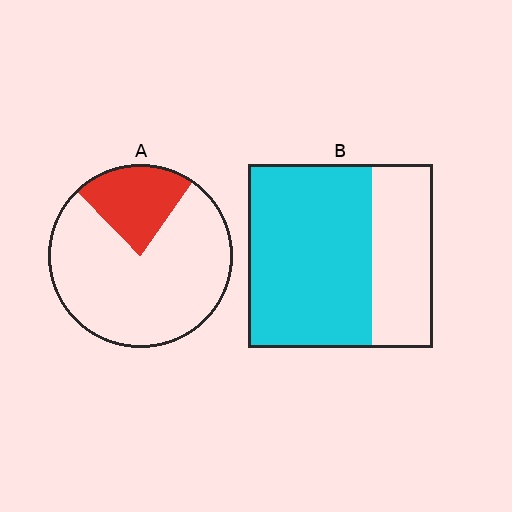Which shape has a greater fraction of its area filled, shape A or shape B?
Shape B.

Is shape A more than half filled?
No.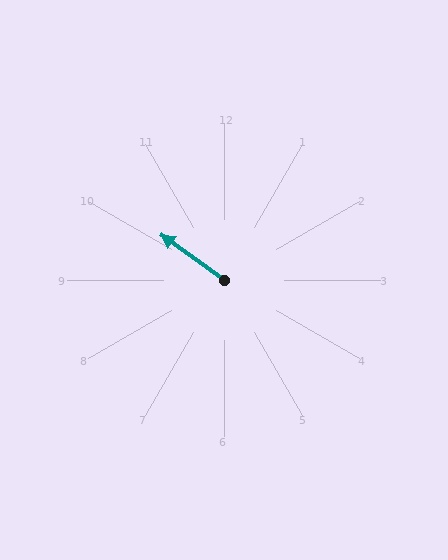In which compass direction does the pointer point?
Northwest.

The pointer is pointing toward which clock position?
Roughly 10 o'clock.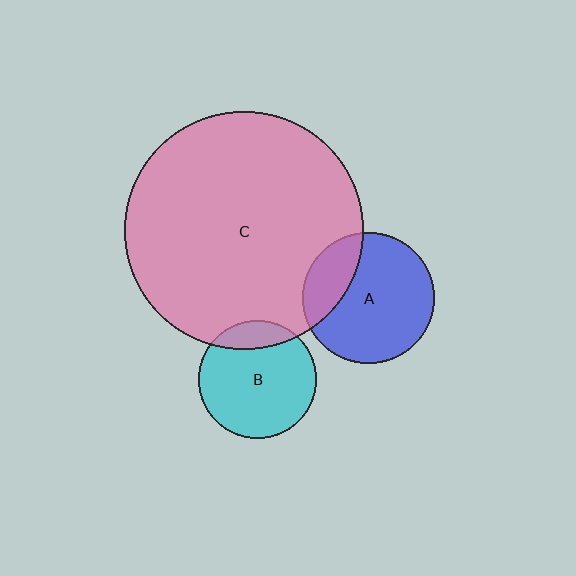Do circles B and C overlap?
Yes.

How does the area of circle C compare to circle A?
Approximately 3.3 times.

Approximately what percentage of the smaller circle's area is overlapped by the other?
Approximately 15%.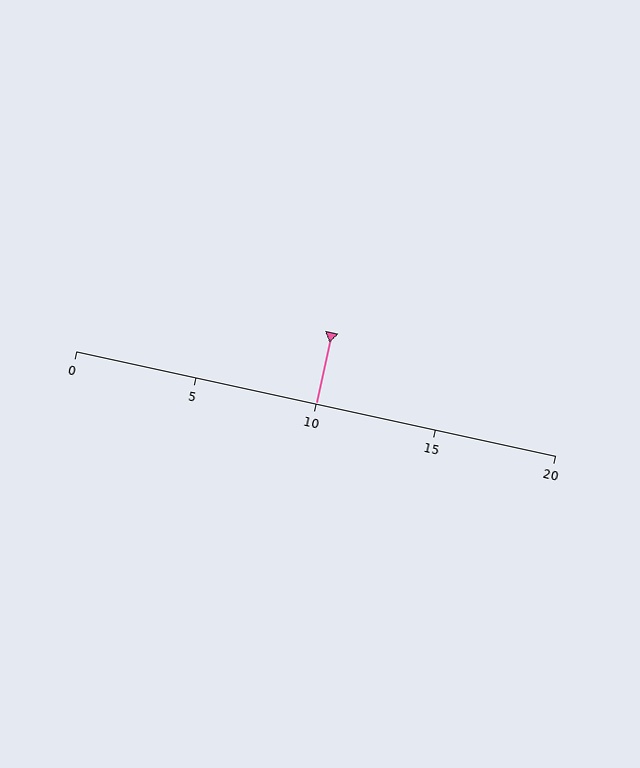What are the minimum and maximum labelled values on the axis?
The axis runs from 0 to 20.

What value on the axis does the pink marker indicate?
The marker indicates approximately 10.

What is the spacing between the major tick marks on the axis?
The major ticks are spaced 5 apart.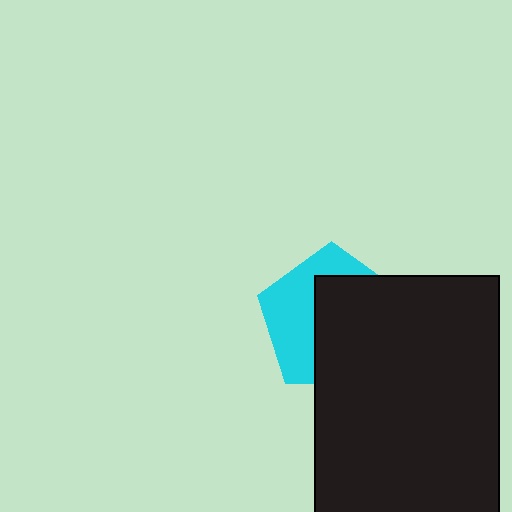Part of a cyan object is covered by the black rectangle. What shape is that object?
It is a pentagon.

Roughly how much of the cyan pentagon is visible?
A small part of it is visible (roughly 42%).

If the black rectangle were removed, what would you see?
You would see the complete cyan pentagon.